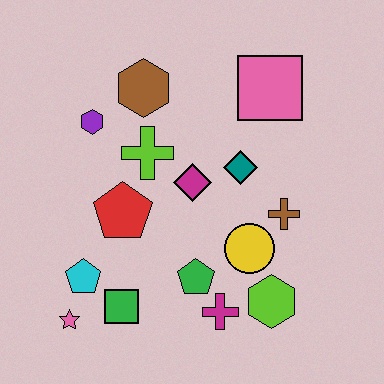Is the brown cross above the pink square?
No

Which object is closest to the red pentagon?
The lime cross is closest to the red pentagon.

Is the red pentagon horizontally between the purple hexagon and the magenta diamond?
Yes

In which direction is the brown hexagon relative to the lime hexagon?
The brown hexagon is above the lime hexagon.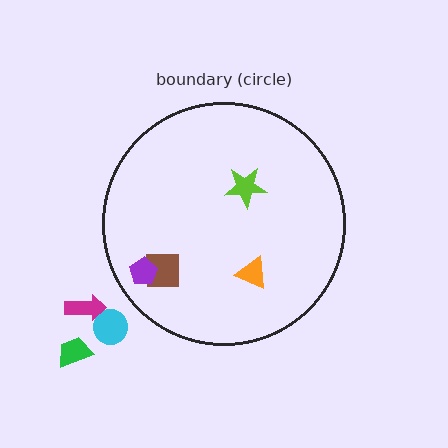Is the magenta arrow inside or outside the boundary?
Outside.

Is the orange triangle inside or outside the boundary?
Inside.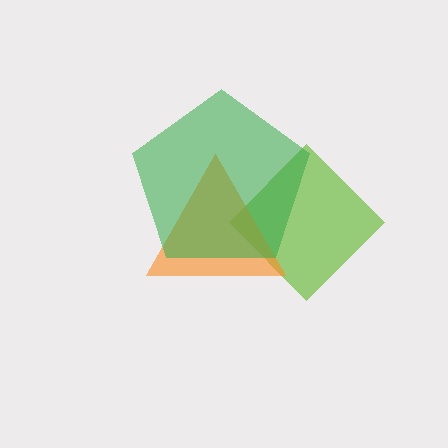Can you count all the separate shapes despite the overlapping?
Yes, there are 3 separate shapes.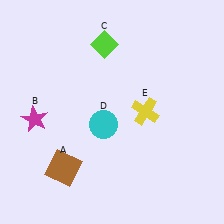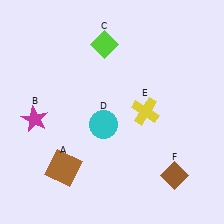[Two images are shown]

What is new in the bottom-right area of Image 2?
A brown diamond (F) was added in the bottom-right area of Image 2.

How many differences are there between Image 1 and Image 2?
There is 1 difference between the two images.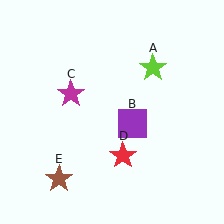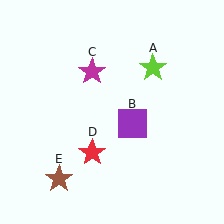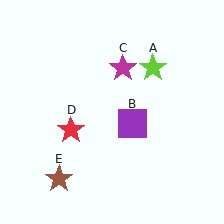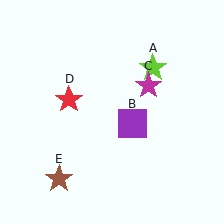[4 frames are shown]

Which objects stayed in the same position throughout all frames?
Lime star (object A) and purple square (object B) and brown star (object E) remained stationary.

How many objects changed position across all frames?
2 objects changed position: magenta star (object C), red star (object D).